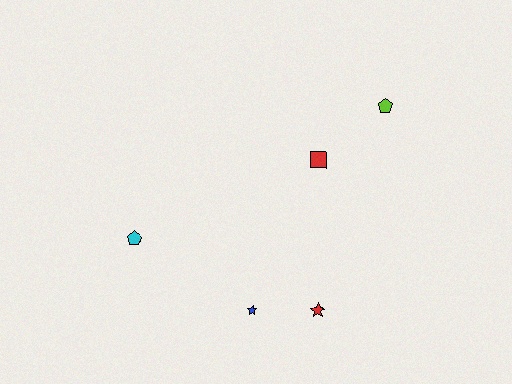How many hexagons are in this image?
There are no hexagons.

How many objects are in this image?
There are 5 objects.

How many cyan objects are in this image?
There is 1 cyan object.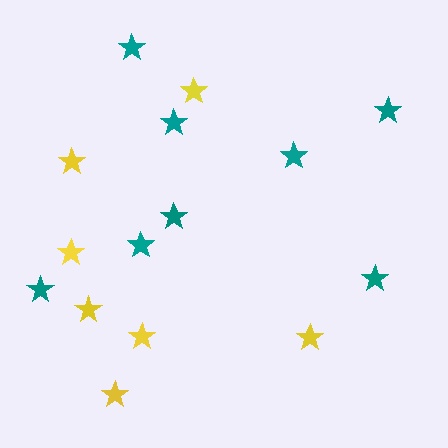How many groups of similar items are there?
There are 2 groups: one group of yellow stars (7) and one group of teal stars (8).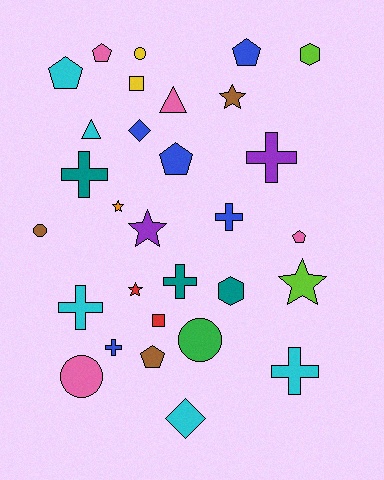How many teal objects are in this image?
There are 3 teal objects.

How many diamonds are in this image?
There are 2 diamonds.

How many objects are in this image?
There are 30 objects.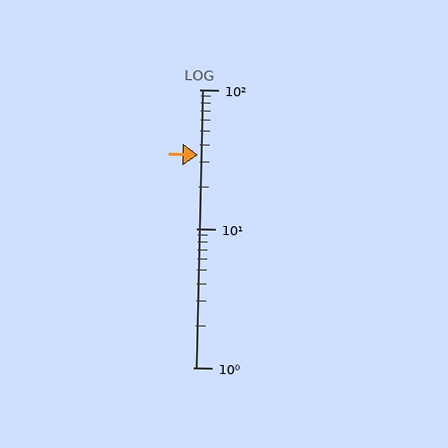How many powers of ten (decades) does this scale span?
The scale spans 2 decades, from 1 to 100.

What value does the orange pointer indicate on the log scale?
The pointer indicates approximately 34.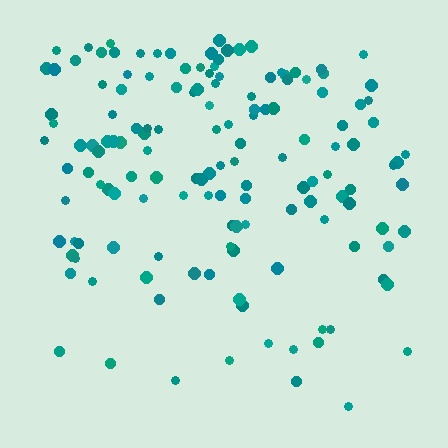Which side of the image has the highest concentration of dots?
The top.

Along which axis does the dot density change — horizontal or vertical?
Vertical.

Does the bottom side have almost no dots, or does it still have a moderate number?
Still a moderate number, just noticeably fewer than the top.